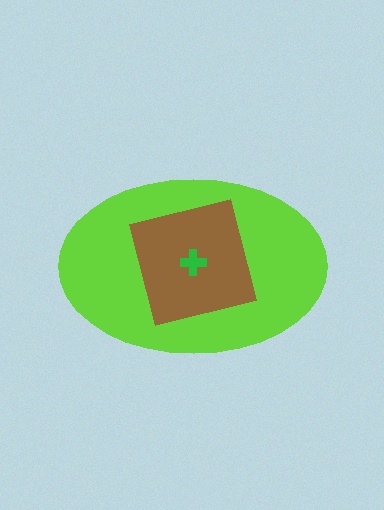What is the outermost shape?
The lime ellipse.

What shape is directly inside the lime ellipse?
The brown square.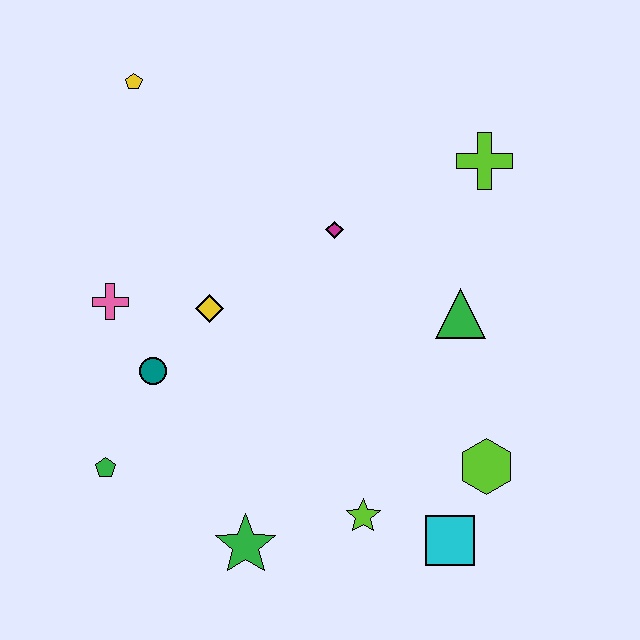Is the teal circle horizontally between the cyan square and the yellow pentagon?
Yes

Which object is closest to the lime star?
The cyan square is closest to the lime star.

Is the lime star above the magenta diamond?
No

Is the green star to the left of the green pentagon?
No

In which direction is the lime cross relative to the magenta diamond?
The lime cross is to the right of the magenta diamond.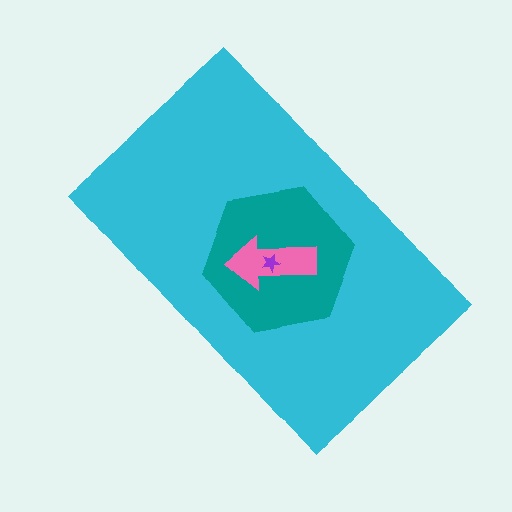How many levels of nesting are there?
4.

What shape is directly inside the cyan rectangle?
The teal hexagon.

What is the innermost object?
The purple star.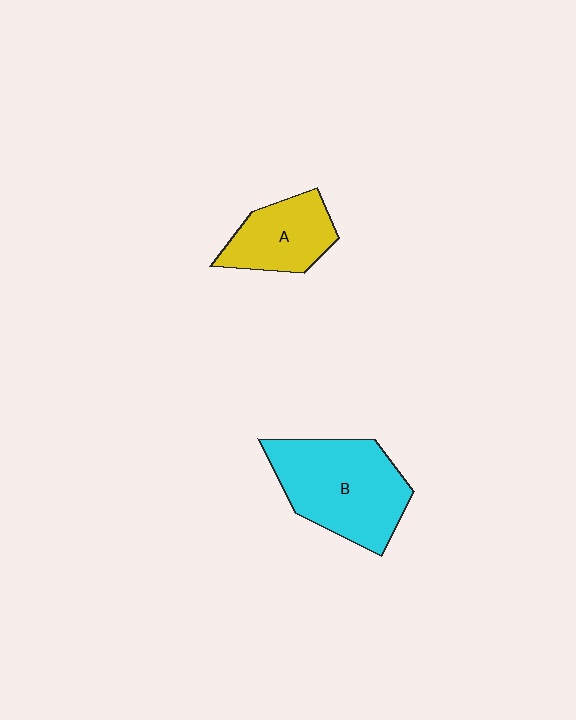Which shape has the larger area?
Shape B (cyan).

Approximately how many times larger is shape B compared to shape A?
Approximately 1.7 times.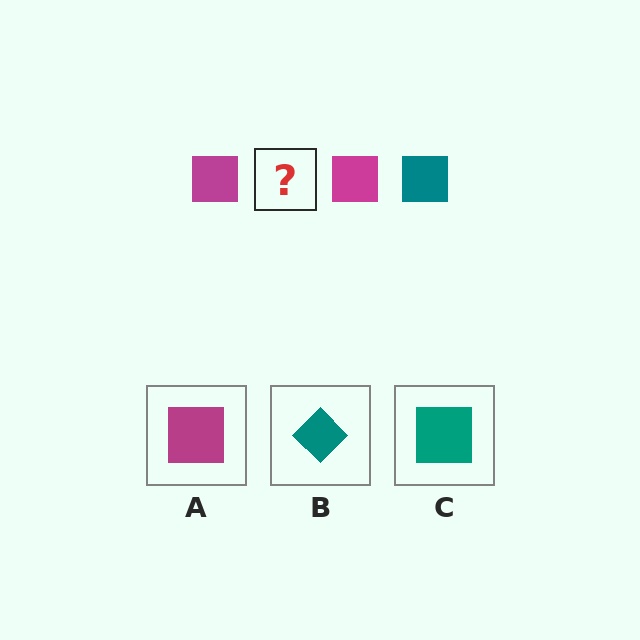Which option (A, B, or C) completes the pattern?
C.